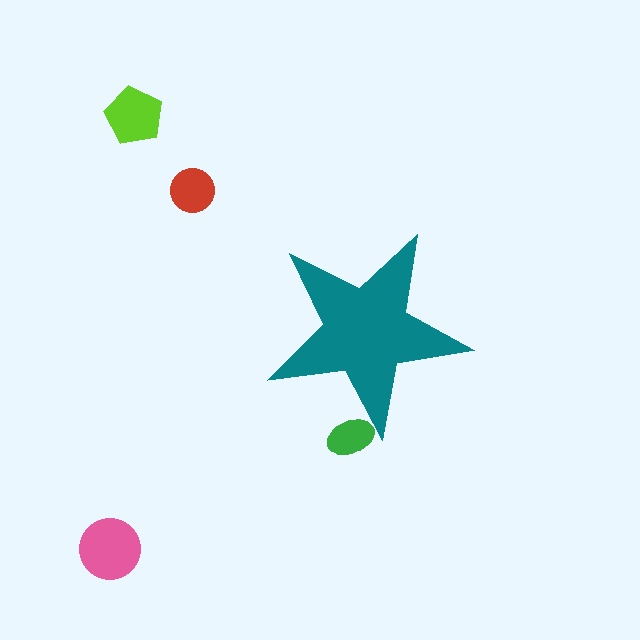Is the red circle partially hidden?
No, the red circle is fully visible.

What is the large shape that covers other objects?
A teal star.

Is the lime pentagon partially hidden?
No, the lime pentagon is fully visible.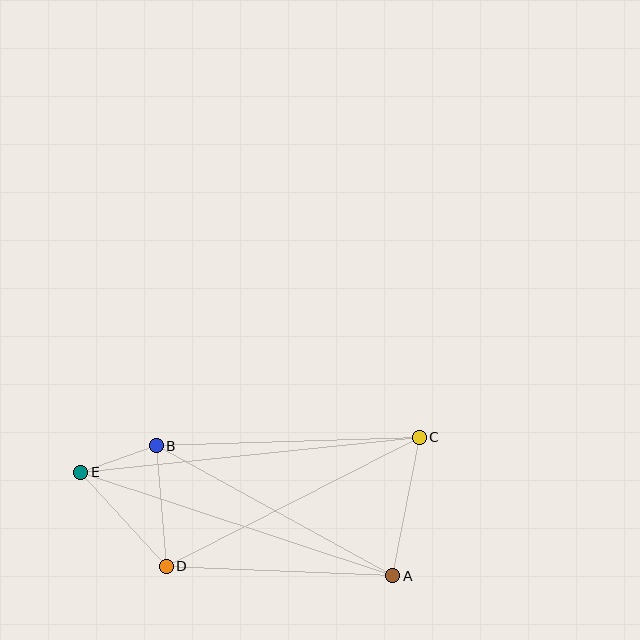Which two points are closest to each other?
Points B and E are closest to each other.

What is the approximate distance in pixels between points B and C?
The distance between B and C is approximately 263 pixels.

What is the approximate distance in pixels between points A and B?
The distance between A and B is approximately 270 pixels.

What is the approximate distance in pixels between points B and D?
The distance between B and D is approximately 121 pixels.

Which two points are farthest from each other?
Points C and E are farthest from each other.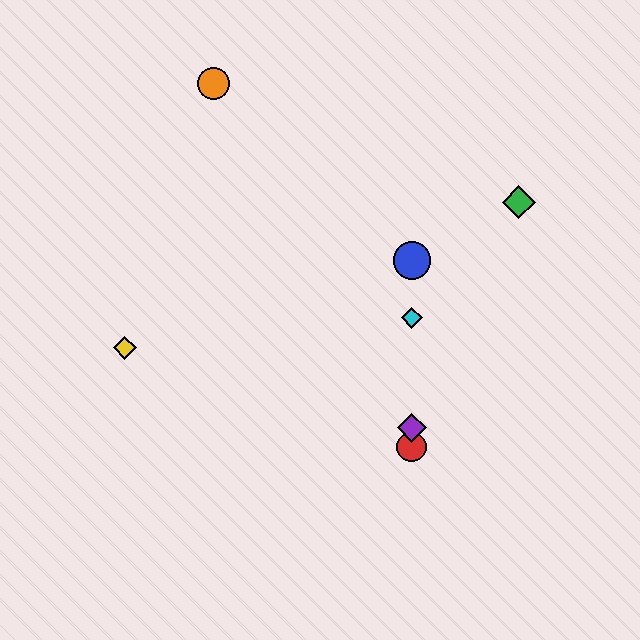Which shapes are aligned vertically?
The red circle, the blue circle, the purple diamond, the cyan diamond are aligned vertically.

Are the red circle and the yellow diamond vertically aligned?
No, the red circle is at x≈412 and the yellow diamond is at x≈125.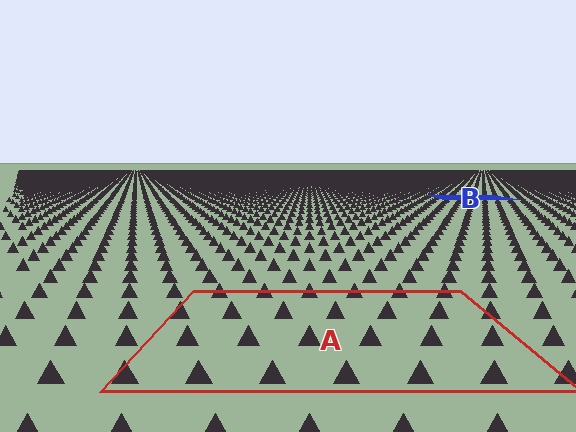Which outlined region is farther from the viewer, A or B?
Region B is farther from the viewer — the texture elements inside it appear smaller and more densely packed.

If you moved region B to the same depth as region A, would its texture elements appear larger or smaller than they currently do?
They would appear larger. At a closer depth, the same texture elements are projected at a bigger on-screen size.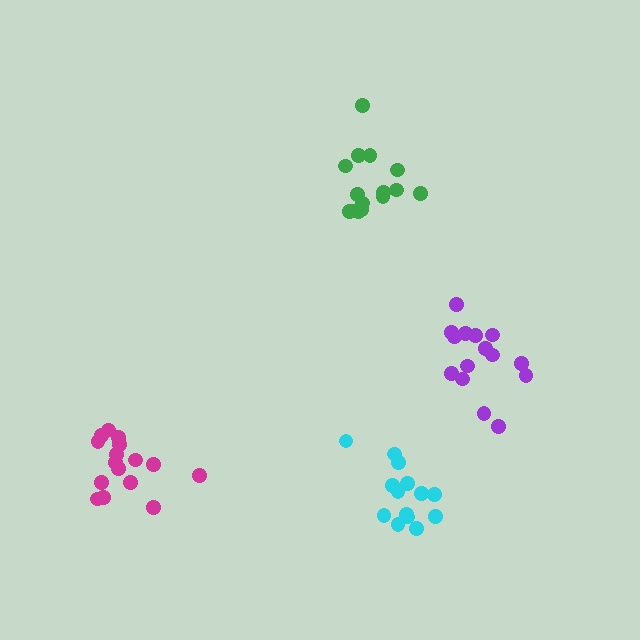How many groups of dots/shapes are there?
There are 4 groups.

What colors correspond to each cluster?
The clusters are colored: cyan, purple, green, magenta.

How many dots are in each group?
Group 1: 14 dots, Group 2: 15 dots, Group 3: 15 dots, Group 4: 16 dots (60 total).